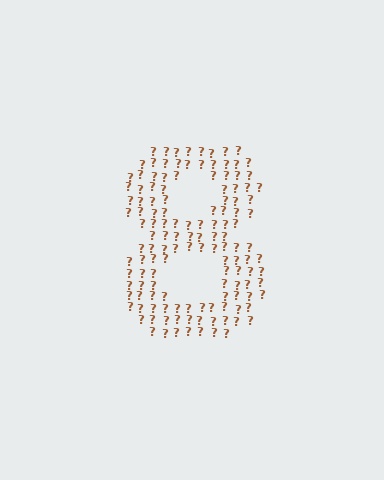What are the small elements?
The small elements are question marks.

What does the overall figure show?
The overall figure shows the digit 8.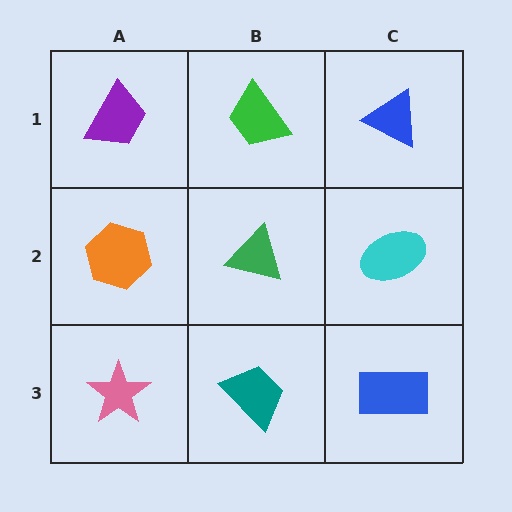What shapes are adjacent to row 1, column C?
A cyan ellipse (row 2, column C), a green trapezoid (row 1, column B).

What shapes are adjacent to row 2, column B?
A green trapezoid (row 1, column B), a teal trapezoid (row 3, column B), an orange hexagon (row 2, column A), a cyan ellipse (row 2, column C).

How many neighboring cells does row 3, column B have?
3.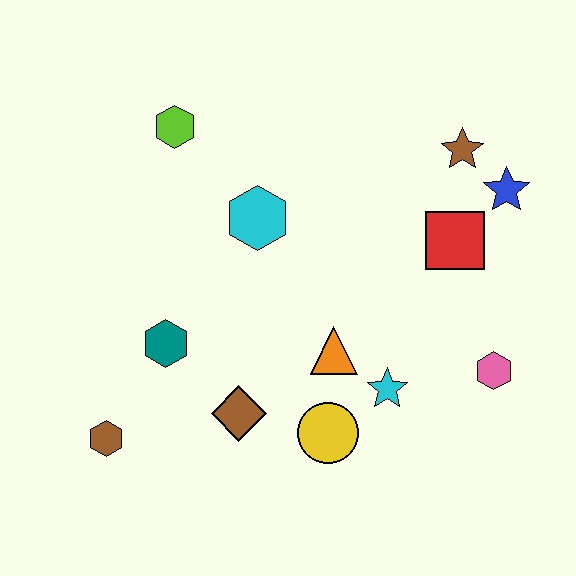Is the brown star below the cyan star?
No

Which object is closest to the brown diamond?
The yellow circle is closest to the brown diamond.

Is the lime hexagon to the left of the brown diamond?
Yes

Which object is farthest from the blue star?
The brown hexagon is farthest from the blue star.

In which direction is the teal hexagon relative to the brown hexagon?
The teal hexagon is above the brown hexagon.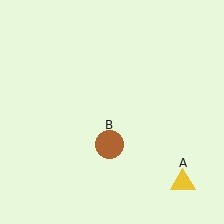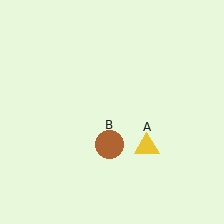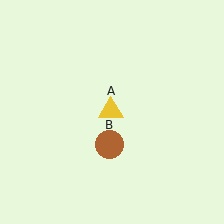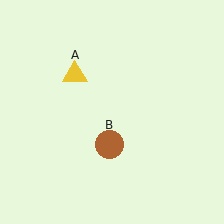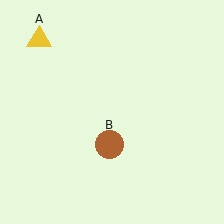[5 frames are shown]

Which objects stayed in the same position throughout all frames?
Brown circle (object B) remained stationary.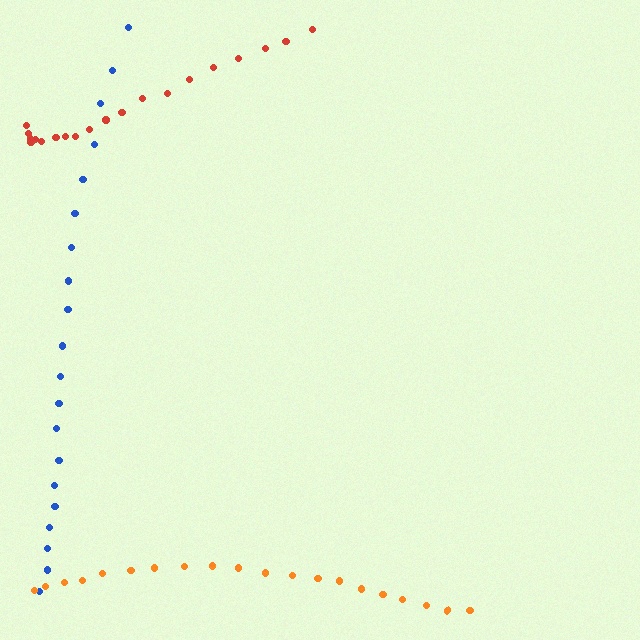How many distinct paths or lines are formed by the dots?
There are 3 distinct paths.